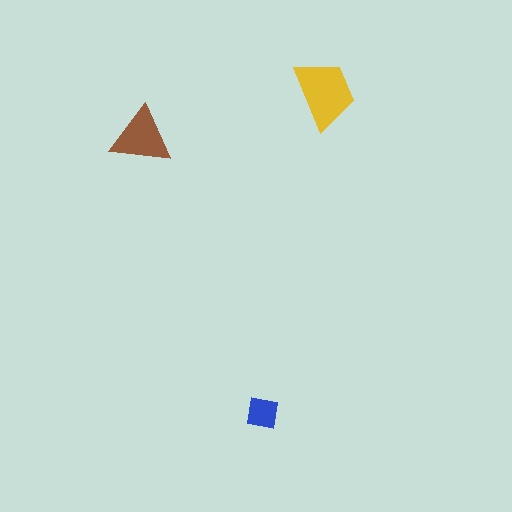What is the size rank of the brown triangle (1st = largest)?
2nd.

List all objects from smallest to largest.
The blue square, the brown triangle, the yellow trapezoid.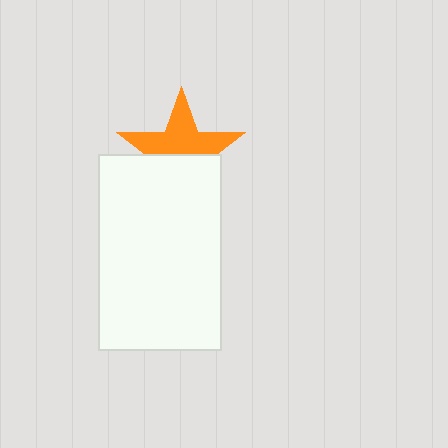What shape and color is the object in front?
The object in front is a white rectangle.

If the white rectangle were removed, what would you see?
You would see the complete orange star.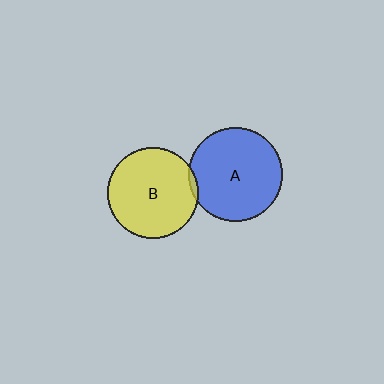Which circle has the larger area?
Circle A (blue).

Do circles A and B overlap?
Yes.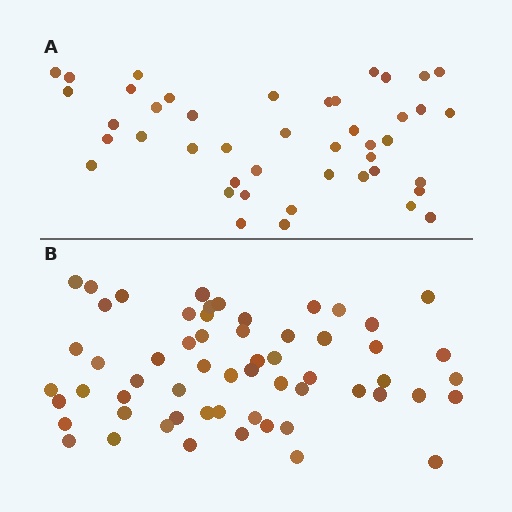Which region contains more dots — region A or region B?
Region B (the bottom region) has more dots.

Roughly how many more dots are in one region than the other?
Region B has approximately 15 more dots than region A.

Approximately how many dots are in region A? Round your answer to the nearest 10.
About 40 dots. (The exact count is 44, which rounds to 40.)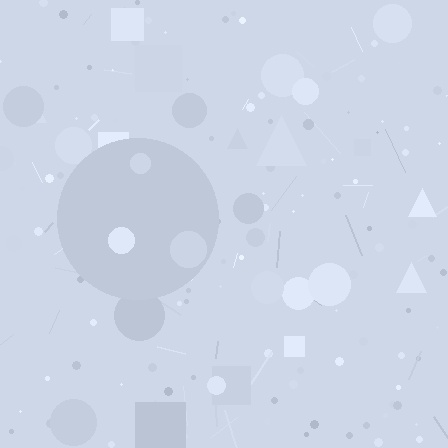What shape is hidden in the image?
A circle is hidden in the image.